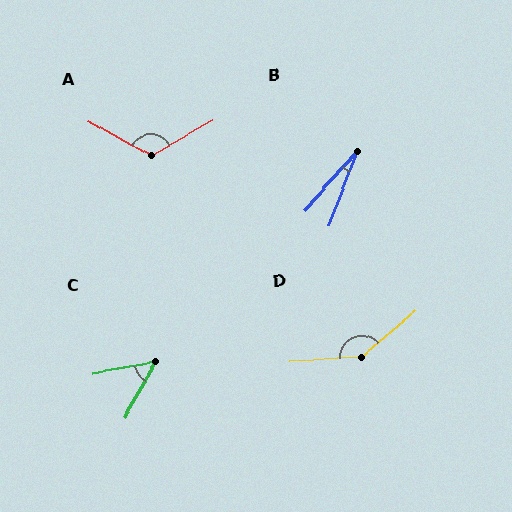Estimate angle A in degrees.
Approximately 121 degrees.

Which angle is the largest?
D, at approximately 144 degrees.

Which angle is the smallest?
B, at approximately 21 degrees.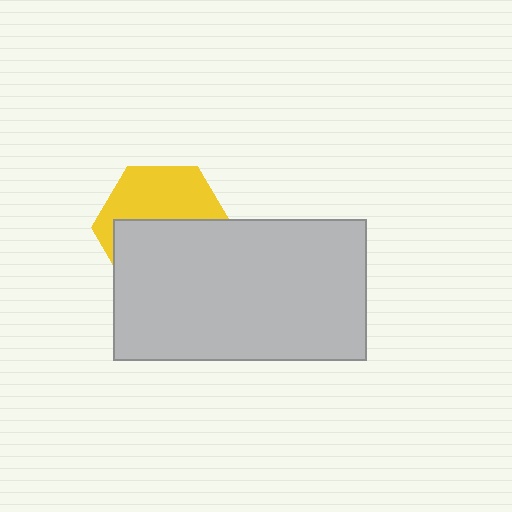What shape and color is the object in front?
The object in front is a light gray rectangle.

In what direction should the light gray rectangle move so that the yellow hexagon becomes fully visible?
The light gray rectangle should move down. That is the shortest direction to clear the overlap and leave the yellow hexagon fully visible.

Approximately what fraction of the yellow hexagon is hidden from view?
Roughly 54% of the yellow hexagon is hidden behind the light gray rectangle.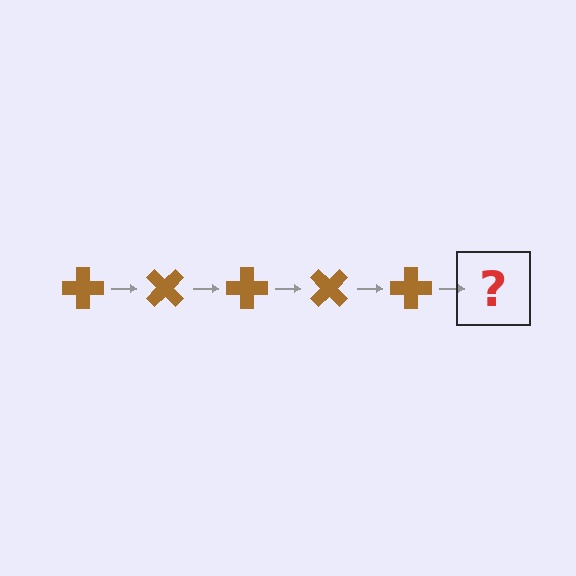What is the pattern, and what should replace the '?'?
The pattern is that the cross rotates 45 degrees each step. The '?' should be a brown cross rotated 225 degrees.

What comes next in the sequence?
The next element should be a brown cross rotated 225 degrees.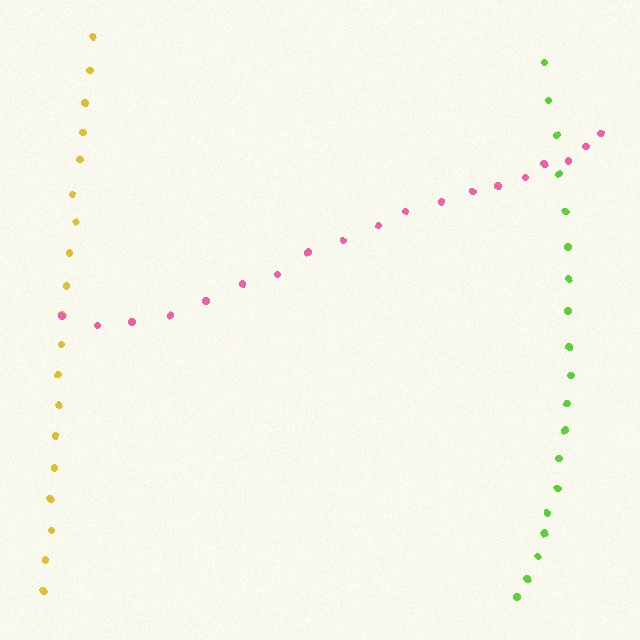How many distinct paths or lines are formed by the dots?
There are 3 distinct paths.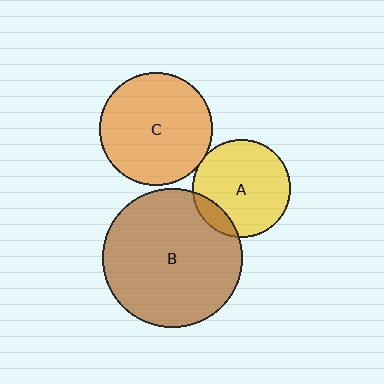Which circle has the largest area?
Circle B (brown).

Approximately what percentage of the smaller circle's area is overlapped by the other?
Approximately 5%.